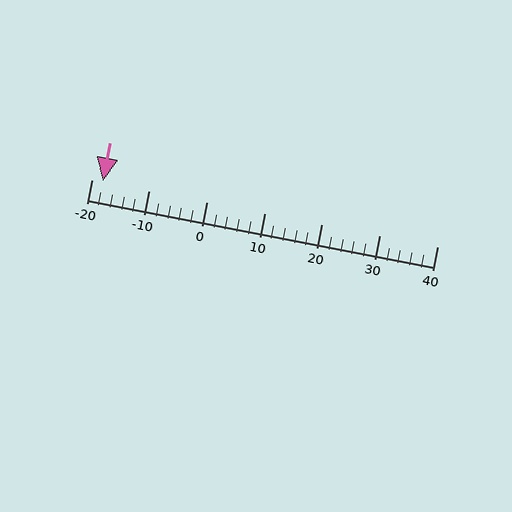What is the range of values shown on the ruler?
The ruler shows values from -20 to 40.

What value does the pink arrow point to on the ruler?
The pink arrow points to approximately -18.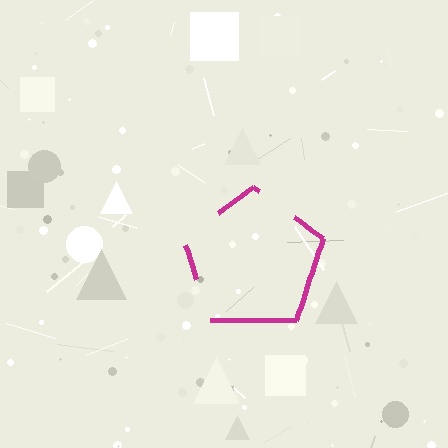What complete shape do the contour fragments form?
The contour fragments form a pentagon.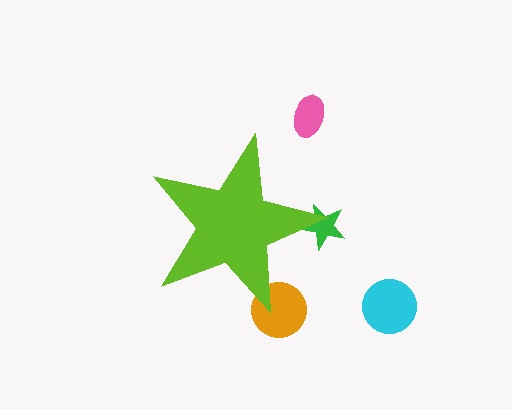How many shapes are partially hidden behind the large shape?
2 shapes are partially hidden.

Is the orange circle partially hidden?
Yes, the orange circle is partially hidden behind the lime star.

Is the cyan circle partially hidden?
No, the cyan circle is fully visible.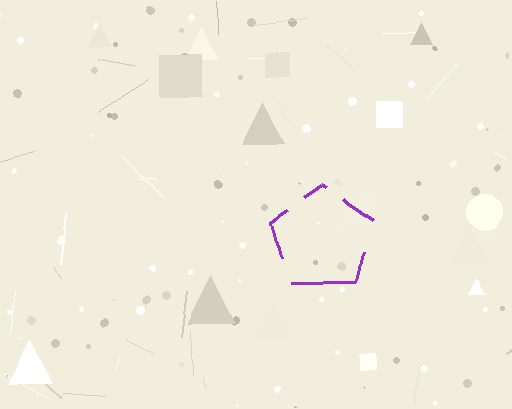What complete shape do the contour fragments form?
The contour fragments form a pentagon.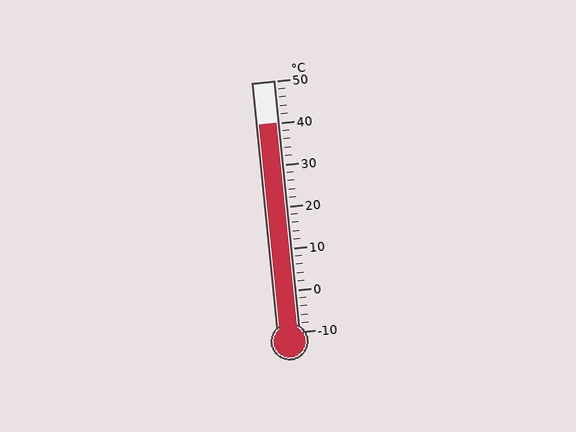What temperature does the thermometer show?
The thermometer shows approximately 40°C.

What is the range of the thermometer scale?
The thermometer scale ranges from -10°C to 50°C.